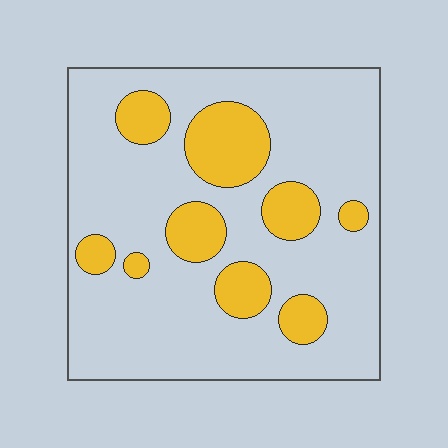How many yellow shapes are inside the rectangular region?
9.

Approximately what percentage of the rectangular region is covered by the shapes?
Approximately 20%.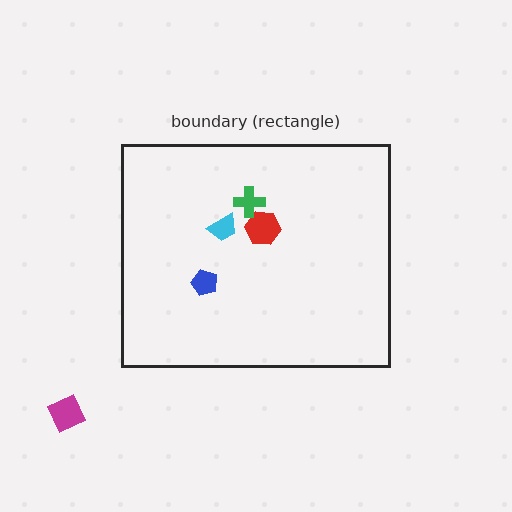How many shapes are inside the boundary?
4 inside, 1 outside.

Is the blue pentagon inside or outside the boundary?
Inside.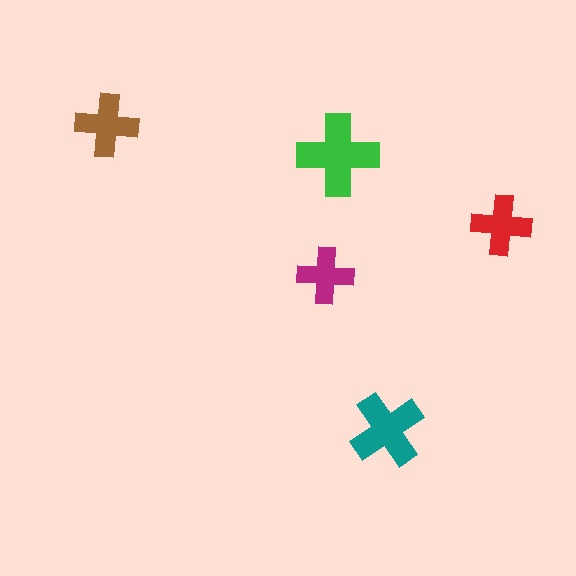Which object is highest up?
The brown cross is topmost.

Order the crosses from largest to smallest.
the green one, the teal one, the brown one, the red one, the magenta one.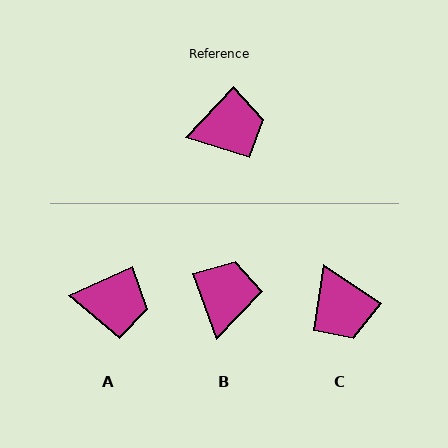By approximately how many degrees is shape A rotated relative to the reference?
Approximately 22 degrees clockwise.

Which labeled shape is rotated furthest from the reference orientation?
C, about 81 degrees away.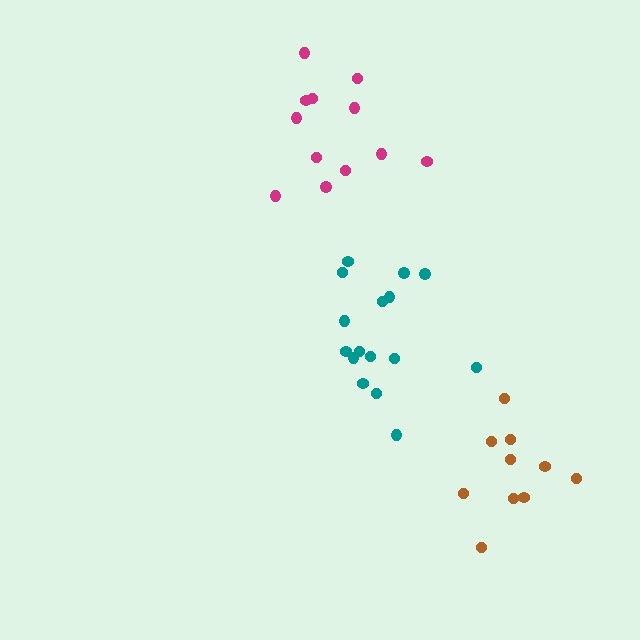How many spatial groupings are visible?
There are 3 spatial groupings.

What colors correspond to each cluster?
The clusters are colored: teal, magenta, brown.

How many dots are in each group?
Group 1: 16 dots, Group 2: 12 dots, Group 3: 10 dots (38 total).